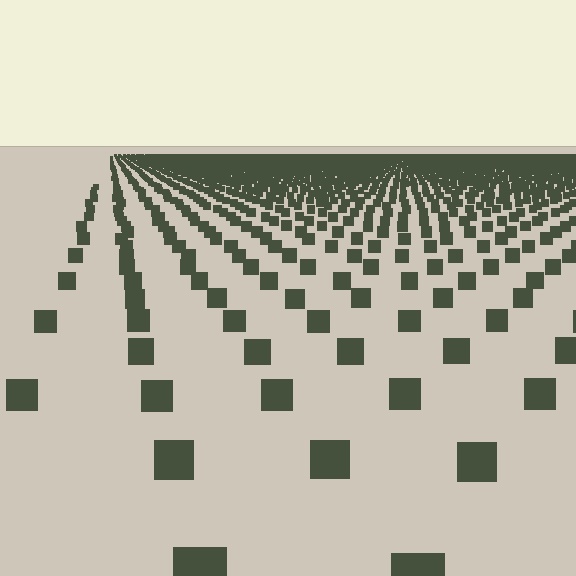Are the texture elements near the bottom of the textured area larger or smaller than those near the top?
Larger. Near the bottom, elements are closer to the viewer and appear at a bigger on-screen size.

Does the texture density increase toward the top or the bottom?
Density increases toward the top.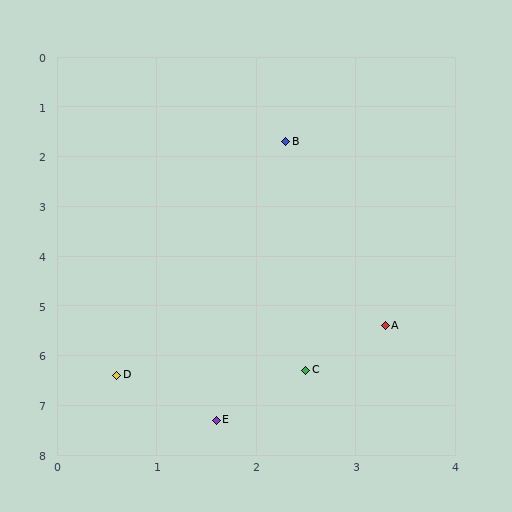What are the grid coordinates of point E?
Point E is at approximately (1.6, 7.3).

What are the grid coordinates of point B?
Point B is at approximately (2.3, 1.7).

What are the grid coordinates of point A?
Point A is at approximately (3.3, 5.4).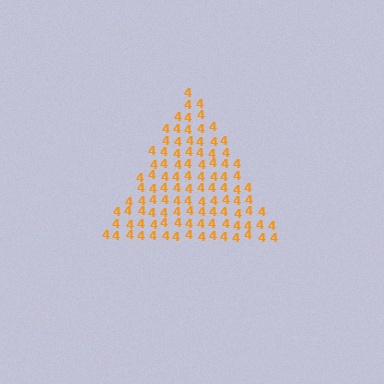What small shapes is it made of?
It is made of small digit 4's.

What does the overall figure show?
The overall figure shows a triangle.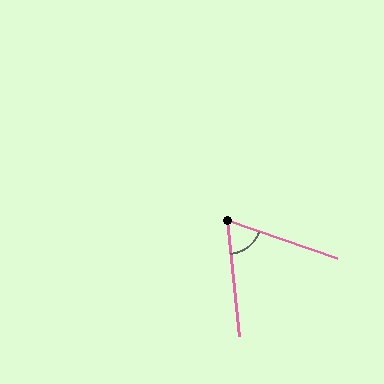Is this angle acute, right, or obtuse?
It is acute.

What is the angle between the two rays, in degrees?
Approximately 65 degrees.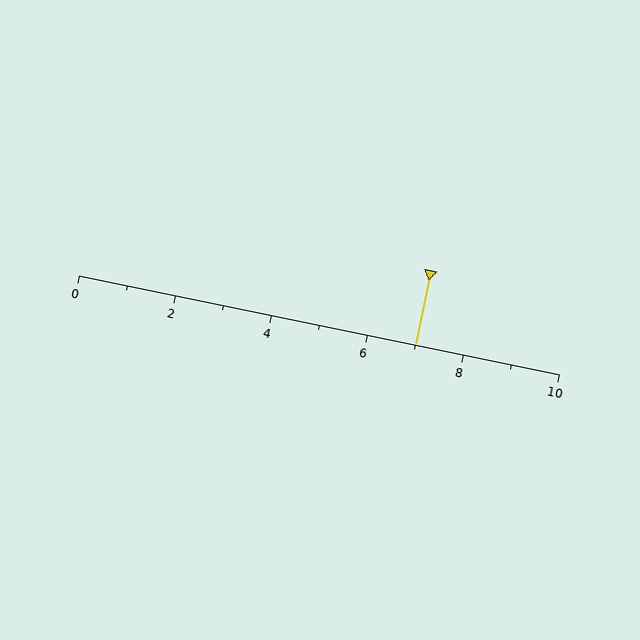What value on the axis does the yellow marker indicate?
The marker indicates approximately 7.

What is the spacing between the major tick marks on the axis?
The major ticks are spaced 2 apart.